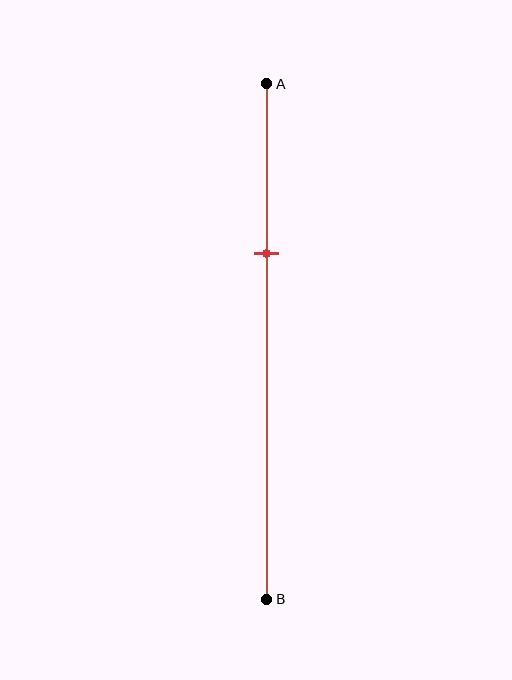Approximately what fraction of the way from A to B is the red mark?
The red mark is approximately 35% of the way from A to B.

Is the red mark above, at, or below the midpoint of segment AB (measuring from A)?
The red mark is above the midpoint of segment AB.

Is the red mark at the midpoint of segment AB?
No, the mark is at about 35% from A, not at the 50% midpoint.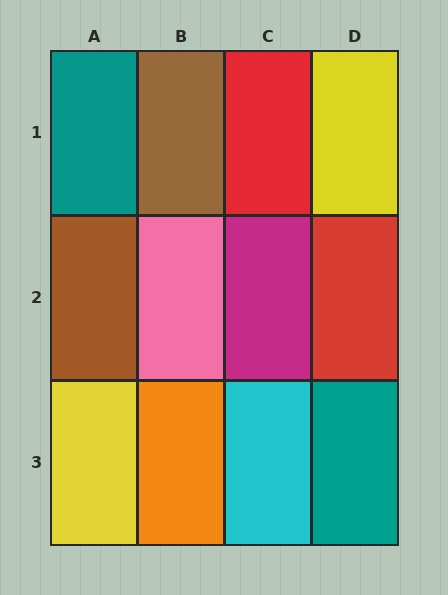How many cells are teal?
2 cells are teal.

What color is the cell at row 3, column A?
Yellow.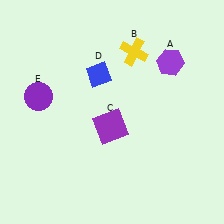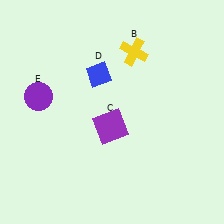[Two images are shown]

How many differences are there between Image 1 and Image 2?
There is 1 difference between the two images.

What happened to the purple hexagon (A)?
The purple hexagon (A) was removed in Image 2. It was in the top-right area of Image 1.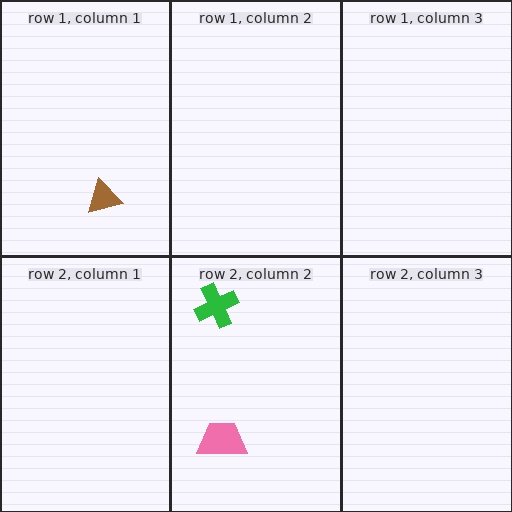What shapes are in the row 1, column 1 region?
The brown triangle.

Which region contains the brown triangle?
The row 1, column 1 region.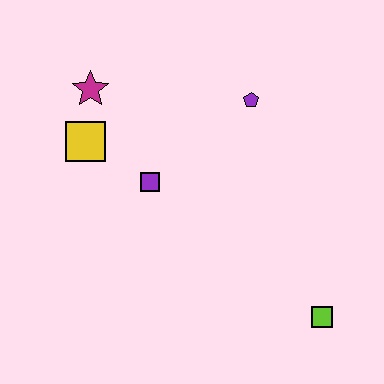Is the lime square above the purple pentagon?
No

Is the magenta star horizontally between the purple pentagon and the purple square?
No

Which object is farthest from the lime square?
The magenta star is farthest from the lime square.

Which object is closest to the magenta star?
The yellow square is closest to the magenta star.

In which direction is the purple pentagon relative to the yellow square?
The purple pentagon is to the right of the yellow square.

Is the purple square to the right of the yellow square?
Yes